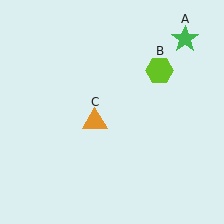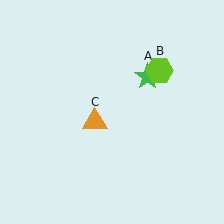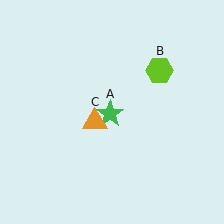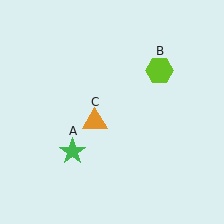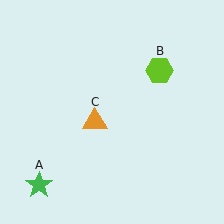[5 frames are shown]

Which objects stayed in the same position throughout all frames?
Lime hexagon (object B) and orange triangle (object C) remained stationary.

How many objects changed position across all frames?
1 object changed position: green star (object A).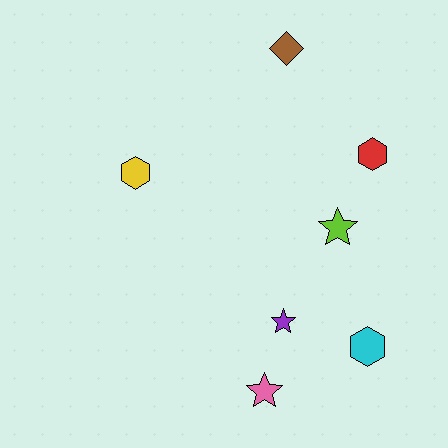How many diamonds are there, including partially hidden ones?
There is 1 diamond.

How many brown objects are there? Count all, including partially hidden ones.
There is 1 brown object.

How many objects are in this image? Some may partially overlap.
There are 7 objects.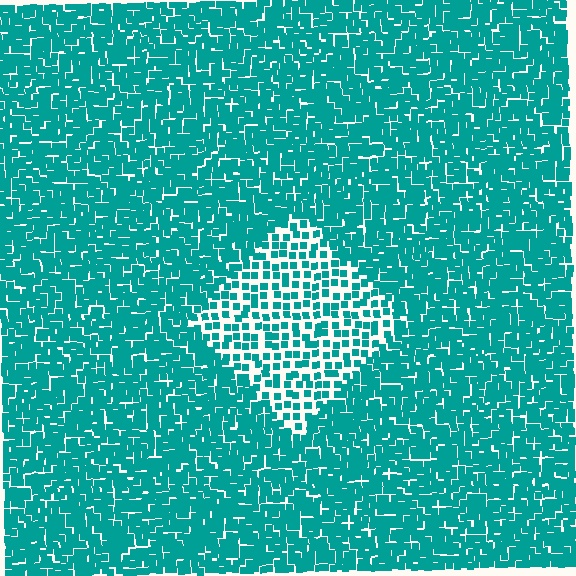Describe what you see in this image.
The image contains small teal elements arranged at two different densities. A diamond-shaped region is visible where the elements are less densely packed than the surrounding area.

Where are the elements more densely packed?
The elements are more densely packed outside the diamond boundary.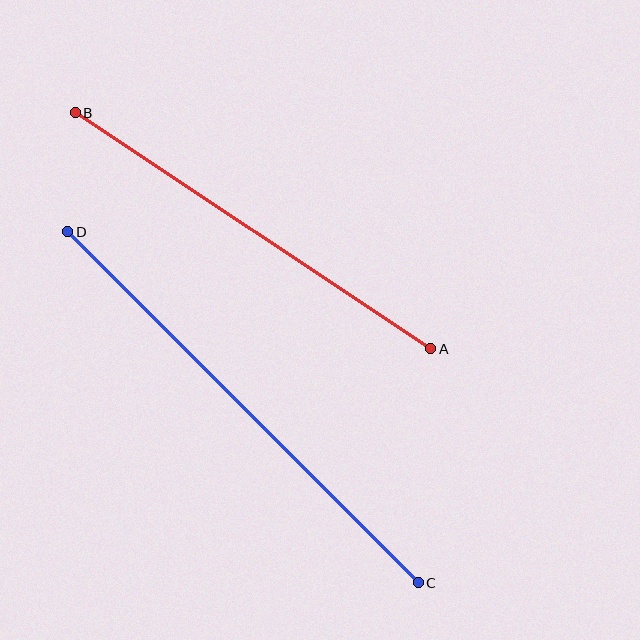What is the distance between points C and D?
The distance is approximately 496 pixels.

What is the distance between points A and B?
The distance is approximately 427 pixels.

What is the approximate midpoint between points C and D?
The midpoint is at approximately (243, 407) pixels.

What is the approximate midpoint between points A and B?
The midpoint is at approximately (253, 231) pixels.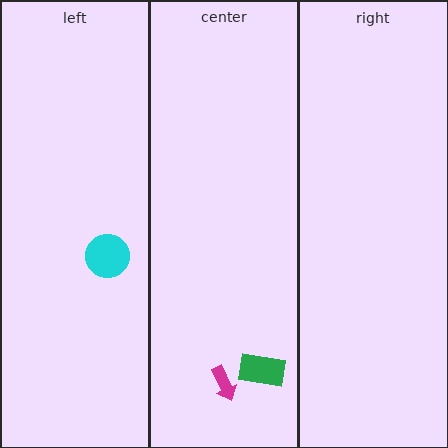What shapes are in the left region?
The cyan circle.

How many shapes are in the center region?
2.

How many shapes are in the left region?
1.